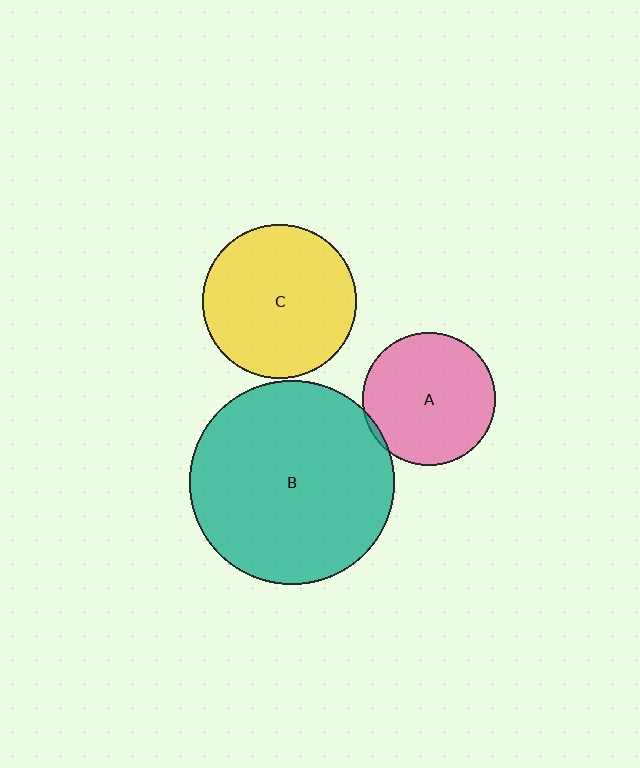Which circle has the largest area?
Circle B (teal).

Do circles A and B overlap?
Yes.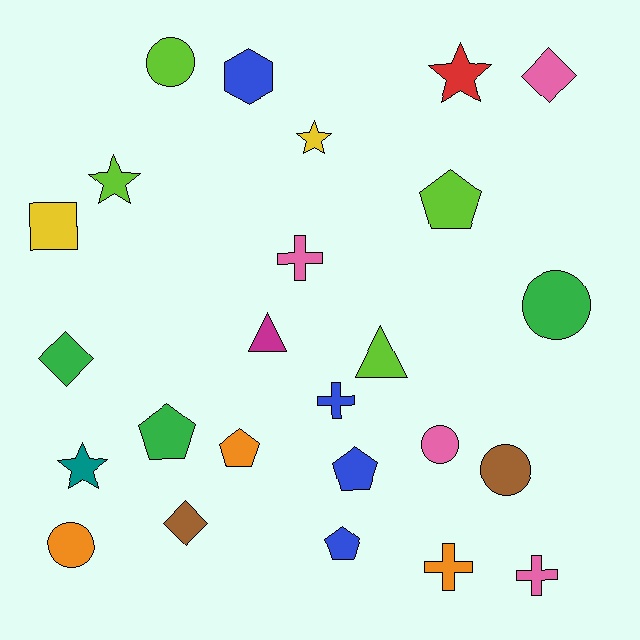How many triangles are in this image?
There are 2 triangles.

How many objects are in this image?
There are 25 objects.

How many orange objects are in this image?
There are 3 orange objects.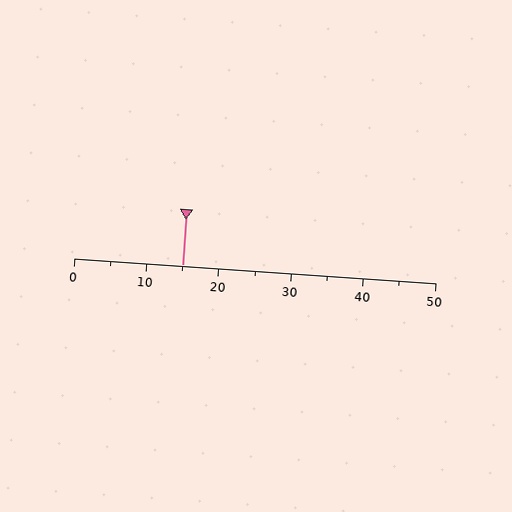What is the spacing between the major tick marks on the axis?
The major ticks are spaced 10 apart.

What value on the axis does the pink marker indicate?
The marker indicates approximately 15.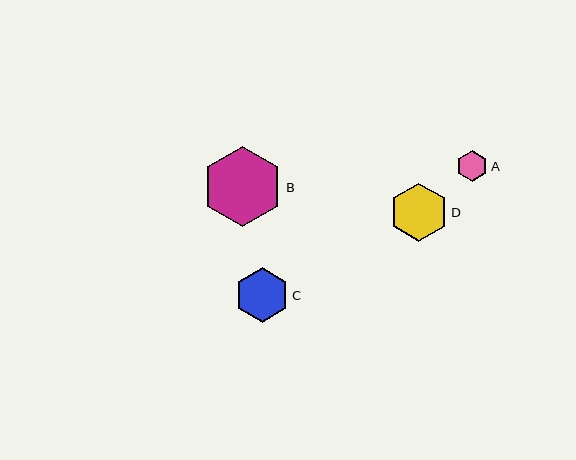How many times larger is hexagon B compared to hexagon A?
Hexagon B is approximately 2.6 times the size of hexagon A.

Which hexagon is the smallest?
Hexagon A is the smallest with a size of approximately 31 pixels.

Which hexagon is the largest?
Hexagon B is the largest with a size of approximately 80 pixels.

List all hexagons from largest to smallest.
From largest to smallest: B, D, C, A.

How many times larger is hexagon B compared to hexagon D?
Hexagon B is approximately 1.4 times the size of hexagon D.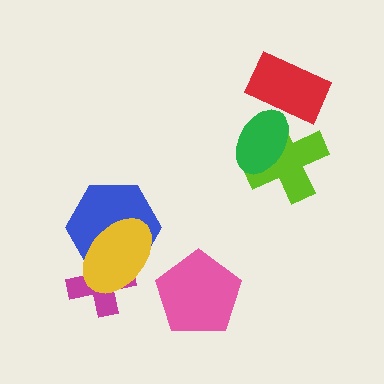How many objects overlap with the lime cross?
2 objects overlap with the lime cross.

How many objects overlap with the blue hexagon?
2 objects overlap with the blue hexagon.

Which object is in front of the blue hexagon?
The yellow ellipse is in front of the blue hexagon.